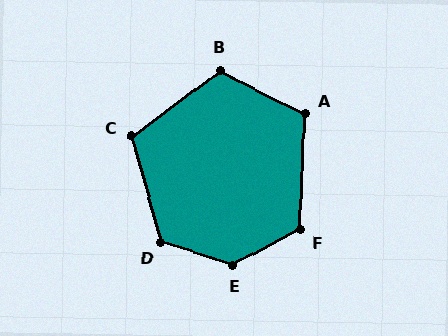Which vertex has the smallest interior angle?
C, at approximately 111 degrees.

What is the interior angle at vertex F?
Approximately 121 degrees (obtuse).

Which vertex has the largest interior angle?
E, at approximately 134 degrees.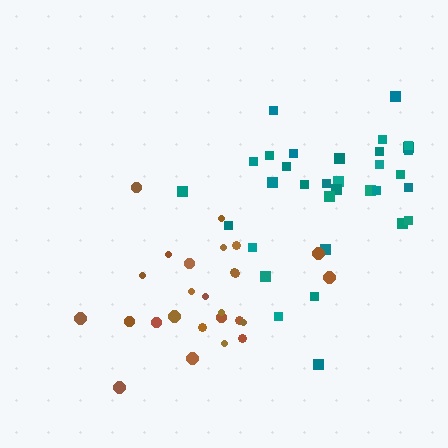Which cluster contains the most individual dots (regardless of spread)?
Teal (33).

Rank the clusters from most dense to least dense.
brown, teal.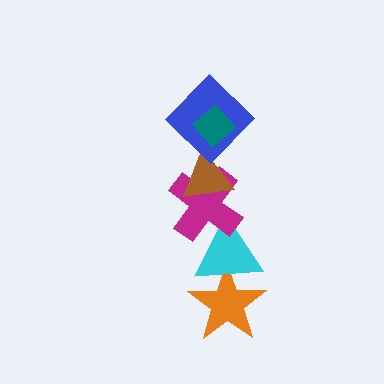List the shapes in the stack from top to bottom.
From top to bottom: the teal diamond, the blue diamond, the brown triangle, the magenta cross, the cyan triangle, the orange star.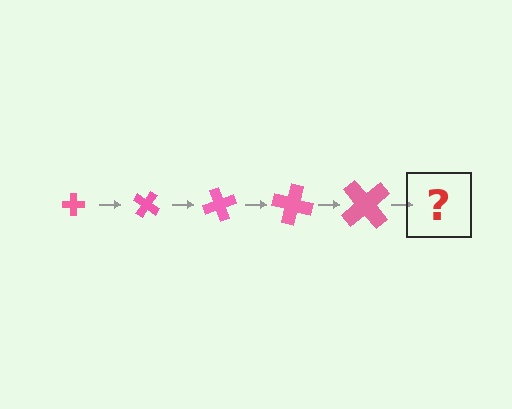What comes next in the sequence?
The next element should be a cross, larger than the previous one and rotated 175 degrees from the start.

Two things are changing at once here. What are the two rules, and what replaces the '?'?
The two rules are that the cross grows larger each step and it rotates 35 degrees each step. The '?' should be a cross, larger than the previous one and rotated 175 degrees from the start.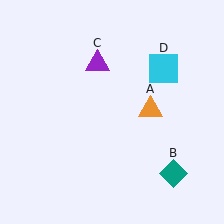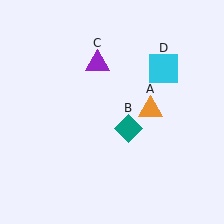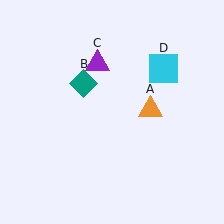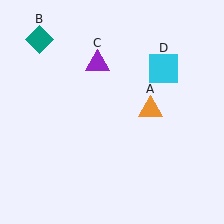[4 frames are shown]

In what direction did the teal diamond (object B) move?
The teal diamond (object B) moved up and to the left.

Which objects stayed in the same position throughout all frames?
Orange triangle (object A) and purple triangle (object C) and cyan square (object D) remained stationary.